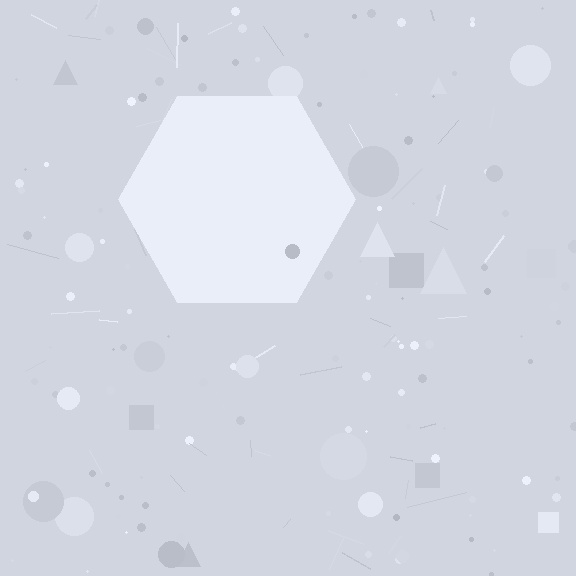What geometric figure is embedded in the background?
A hexagon is embedded in the background.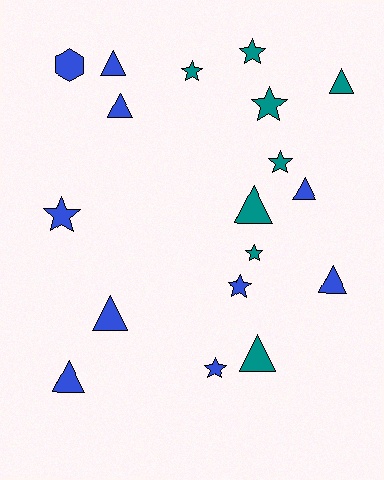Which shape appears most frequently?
Triangle, with 9 objects.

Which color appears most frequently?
Blue, with 10 objects.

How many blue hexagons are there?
There is 1 blue hexagon.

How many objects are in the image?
There are 18 objects.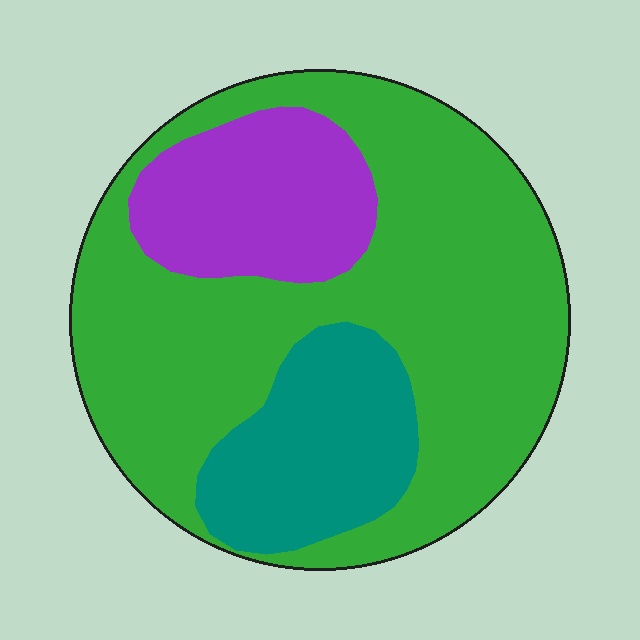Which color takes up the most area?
Green, at roughly 65%.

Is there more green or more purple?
Green.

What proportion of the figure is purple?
Purple takes up between a sixth and a third of the figure.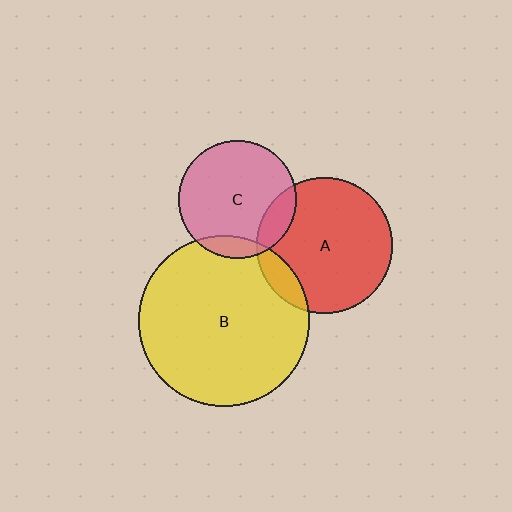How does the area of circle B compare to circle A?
Approximately 1.6 times.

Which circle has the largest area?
Circle B (yellow).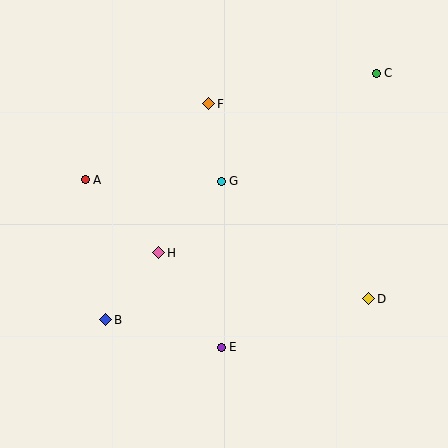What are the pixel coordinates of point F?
Point F is at (209, 104).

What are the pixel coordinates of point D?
Point D is at (369, 299).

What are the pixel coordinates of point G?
Point G is at (221, 181).